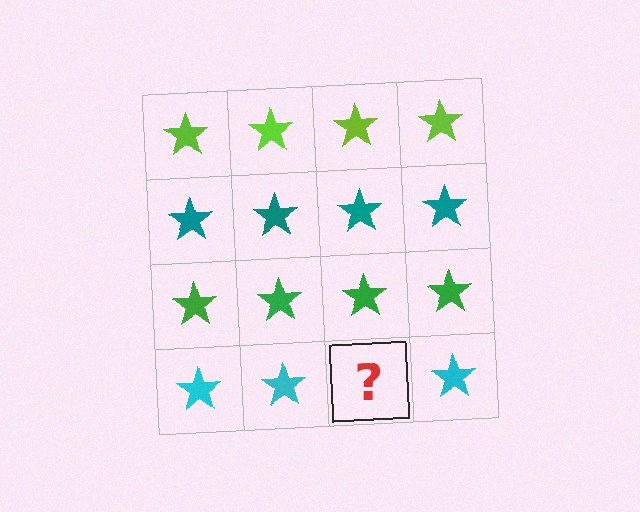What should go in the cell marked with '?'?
The missing cell should contain a cyan star.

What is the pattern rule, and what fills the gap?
The rule is that each row has a consistent color. The gap should be filled with a cyan star.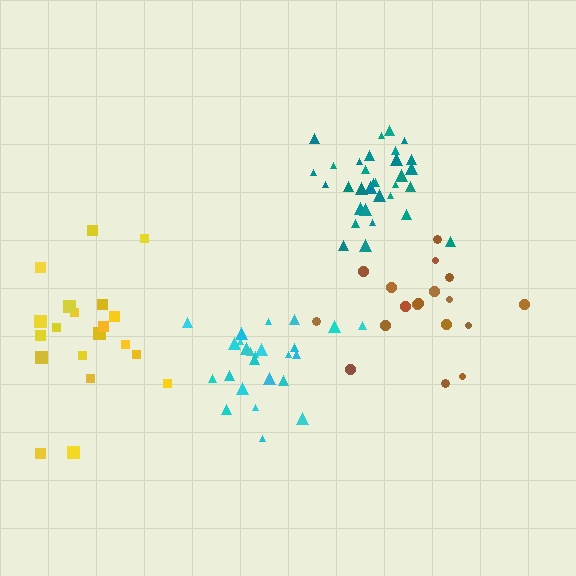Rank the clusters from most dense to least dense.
teal, cyan, brown, yellow.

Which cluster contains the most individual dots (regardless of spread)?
Teal (32).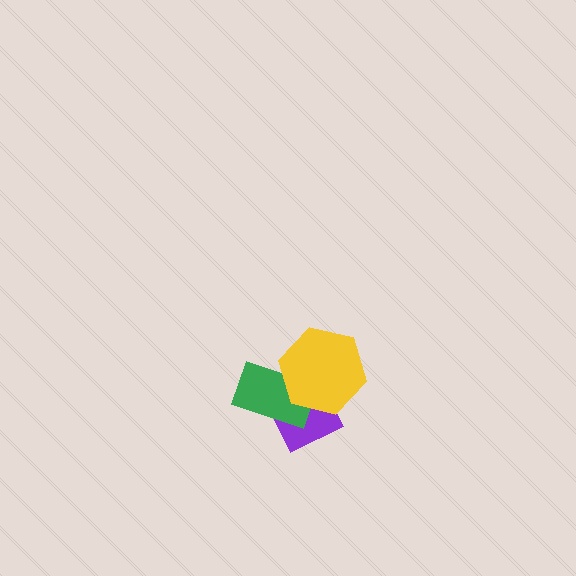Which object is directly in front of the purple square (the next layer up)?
The green rectangle is directly in front of the purple square.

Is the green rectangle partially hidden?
Yes, it is partially covered by another shape.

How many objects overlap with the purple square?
2 objects overlap with the purple square.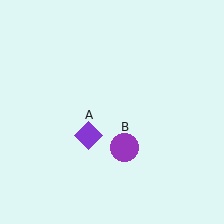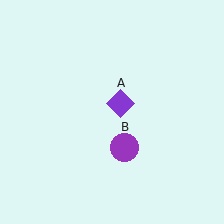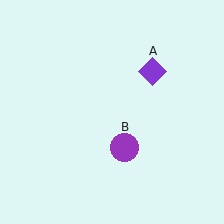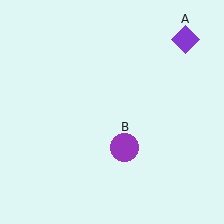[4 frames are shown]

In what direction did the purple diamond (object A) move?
The purple diamond (object A) moved up and to the right.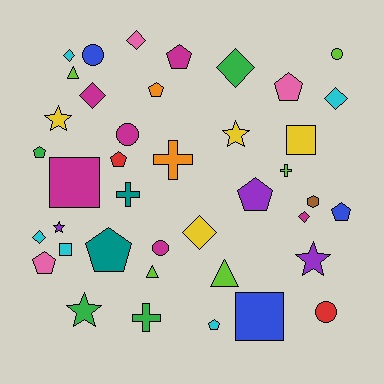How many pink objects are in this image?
There are 3 pink objects.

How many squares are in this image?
There are 4 squares.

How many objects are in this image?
There are 40 objects.